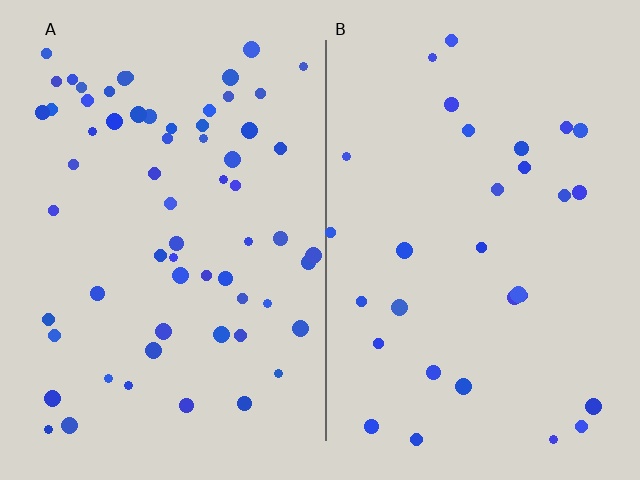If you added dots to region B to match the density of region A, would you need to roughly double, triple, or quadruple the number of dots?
Approximately double.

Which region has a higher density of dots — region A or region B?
A (the left).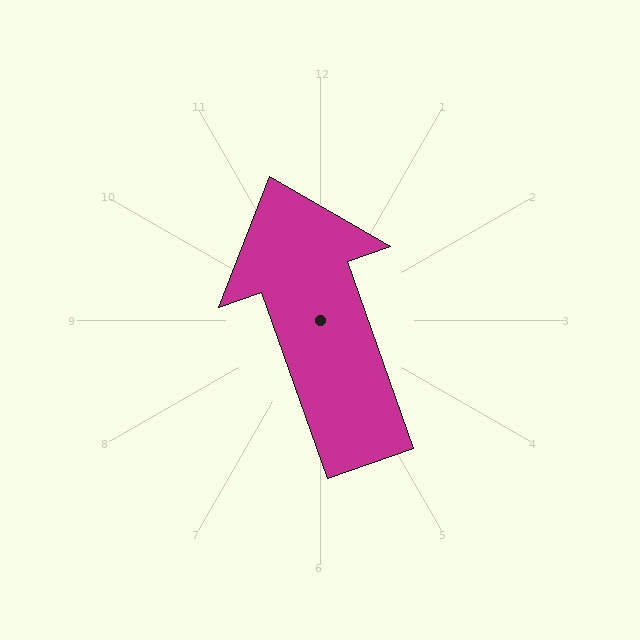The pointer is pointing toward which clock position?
Roughly 11 o'clock.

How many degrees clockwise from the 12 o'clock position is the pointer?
Approximately 341 degrees.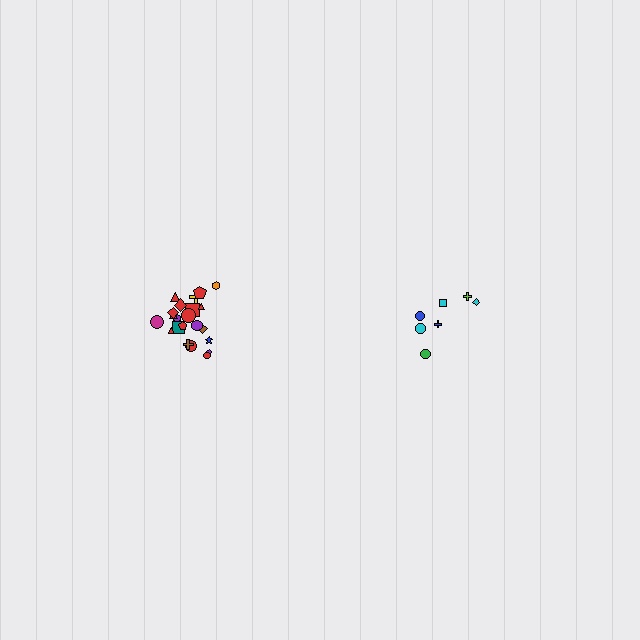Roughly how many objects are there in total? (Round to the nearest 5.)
Roughly 30 objects in total.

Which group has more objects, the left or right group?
The left group.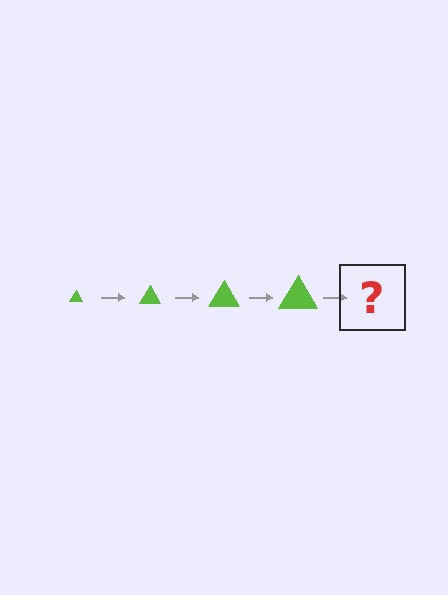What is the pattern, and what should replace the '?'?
The pattern is that the triangle gets progressively larger each step. The '?' should be a lime triangle, larger than the previous one.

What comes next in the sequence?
The next element should be a lime triangle, larger than the previous one.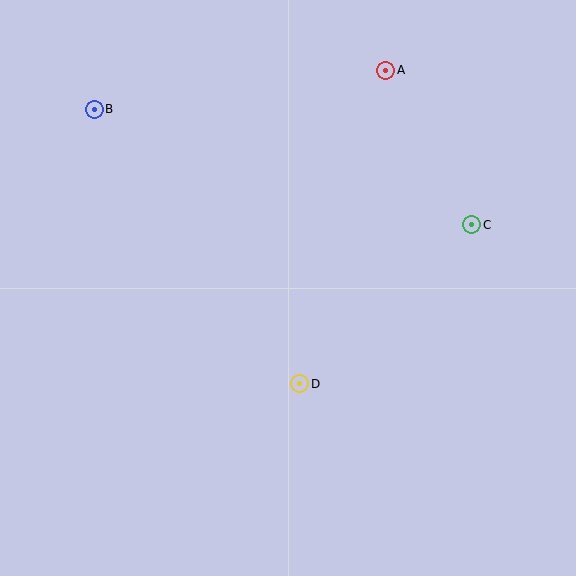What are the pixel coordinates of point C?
Point C is at (472, 225).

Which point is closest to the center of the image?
Point D at (300, 384) is closest to the center.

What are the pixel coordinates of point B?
Point B is at (94, 109).